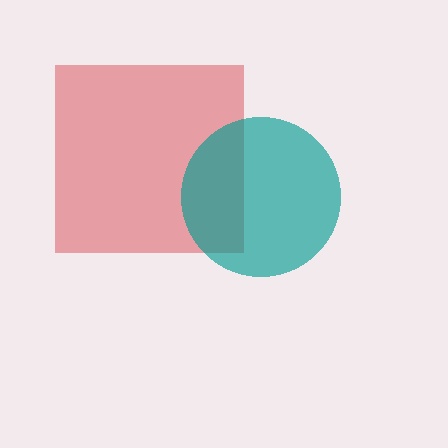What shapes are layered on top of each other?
The layered shapes are: a red square, a teal circle.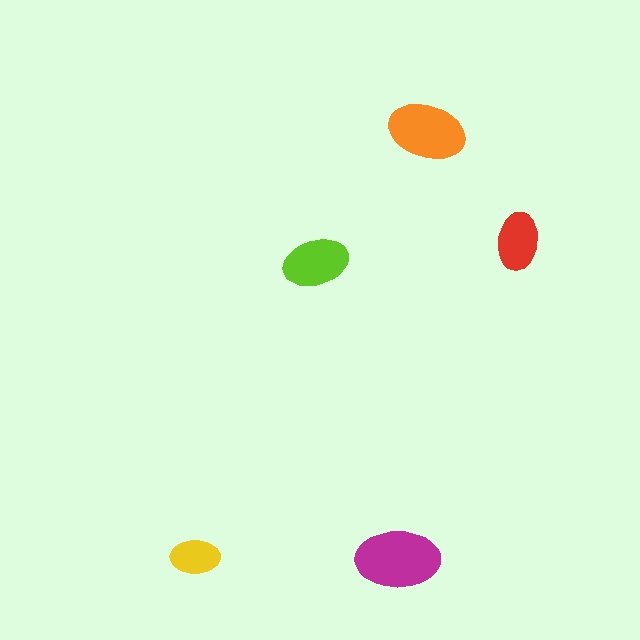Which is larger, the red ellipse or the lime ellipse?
The lime one.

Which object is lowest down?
The magenta ellipse is bottommost.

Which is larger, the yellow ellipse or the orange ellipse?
The orange one.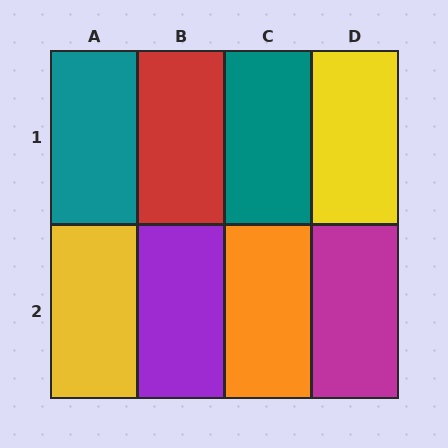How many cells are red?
1 cell is red.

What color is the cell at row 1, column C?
Teal.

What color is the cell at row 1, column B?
Red.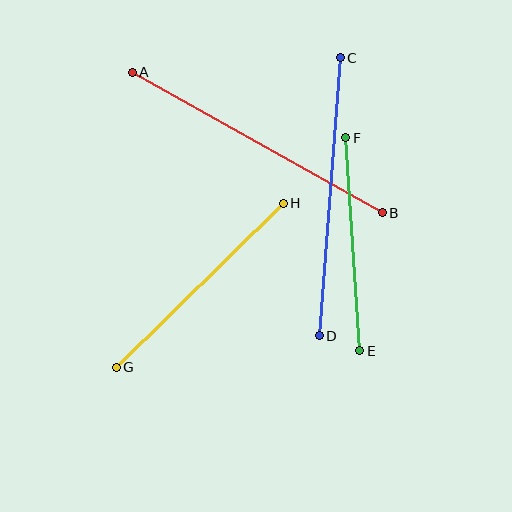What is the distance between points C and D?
The distance is approximately 278 pixels.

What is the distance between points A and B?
The distance is approximately 287 pixels.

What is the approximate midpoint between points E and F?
The midpoint is at approximately (353, 244) pixels.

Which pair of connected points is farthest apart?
Points A and B are farthest apart.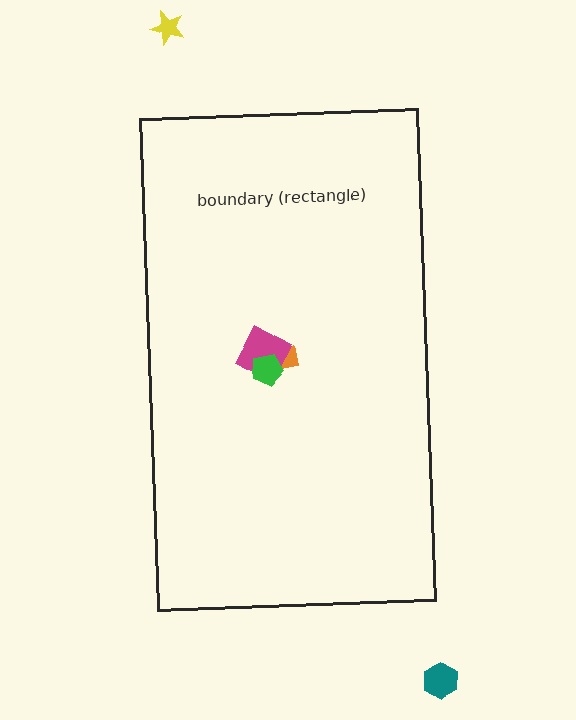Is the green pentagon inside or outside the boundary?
Inside.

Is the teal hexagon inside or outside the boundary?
Outside.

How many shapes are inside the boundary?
3 inside, 2 outside.